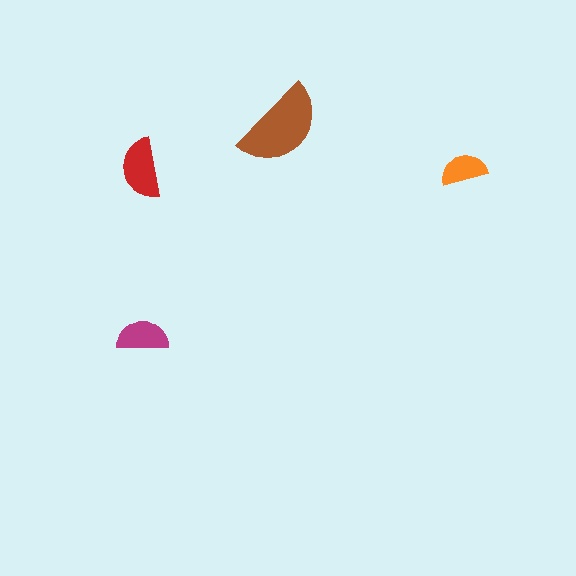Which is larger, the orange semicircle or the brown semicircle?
The brown one.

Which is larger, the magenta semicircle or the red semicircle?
The red one.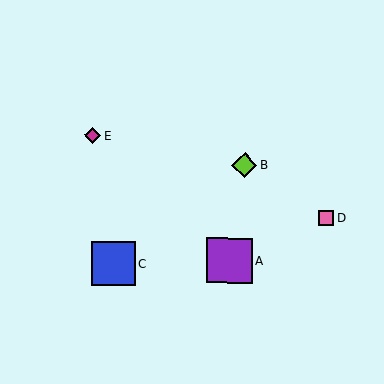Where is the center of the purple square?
The center of the purple square is at (230, 261).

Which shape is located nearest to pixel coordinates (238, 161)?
The lime diamond (labeled B) at (245, 165) is nearest to that location.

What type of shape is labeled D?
Shape D is a pink square.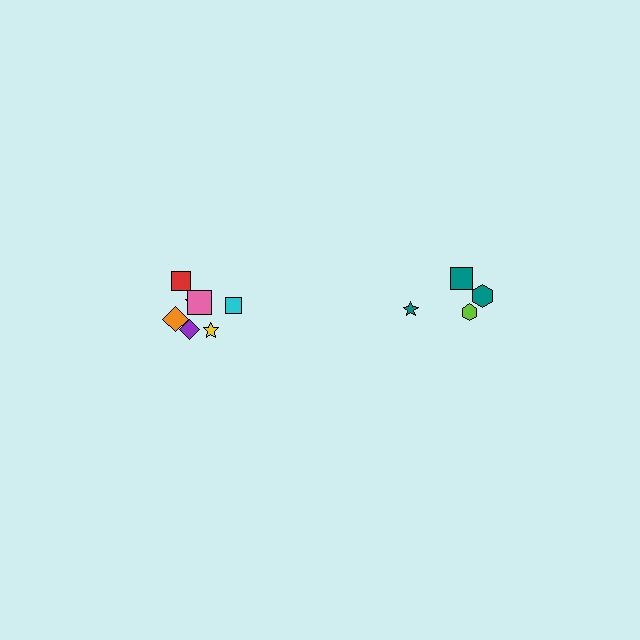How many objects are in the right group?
There are 4 objects.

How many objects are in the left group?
There are 7 objects.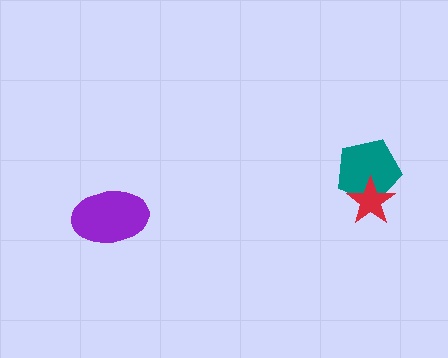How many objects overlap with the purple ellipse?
0 objects overlap with the purple ellipse.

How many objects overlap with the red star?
1 object overlaps with the red star.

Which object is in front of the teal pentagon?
The red star is in front of the teal pentagon.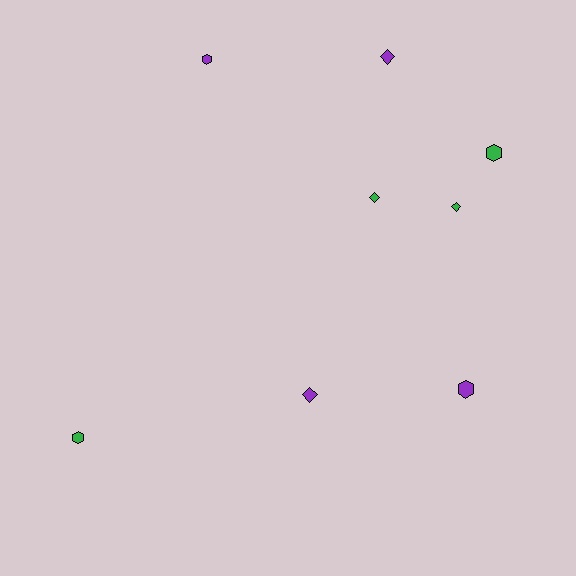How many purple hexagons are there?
There are 2 purple hexagons.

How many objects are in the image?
There are 8 objects.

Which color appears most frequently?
Purple, with 4 objects.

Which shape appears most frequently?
Diamond, with 4 objects.